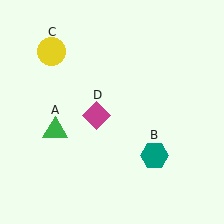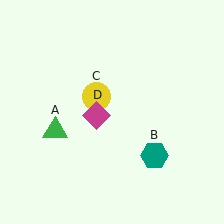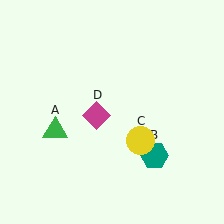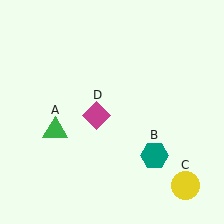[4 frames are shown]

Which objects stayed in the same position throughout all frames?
Green triangle (object A) and teal hexagon (object B) and magenta diamond (object D) remained stationary.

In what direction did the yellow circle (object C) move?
The yellow circle (object C) moved down and to the right.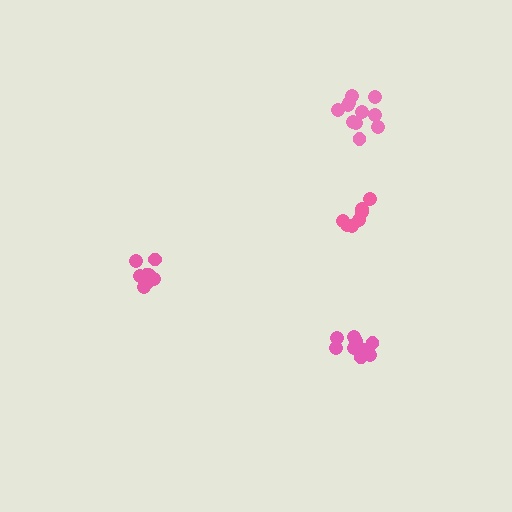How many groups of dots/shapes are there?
There are 4 groups.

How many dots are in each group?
Group 1: 8 dots, Group 2: 11 dots, Group 3: 7 dots, Group 4: 9 dots (35 total).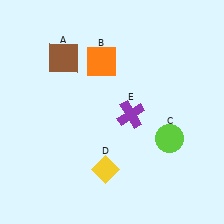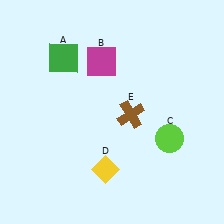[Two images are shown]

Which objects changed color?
A changed from brown to green. B changed from orange to magenta. E changed from purple to brown.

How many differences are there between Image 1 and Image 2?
There are 3 differences between the two images.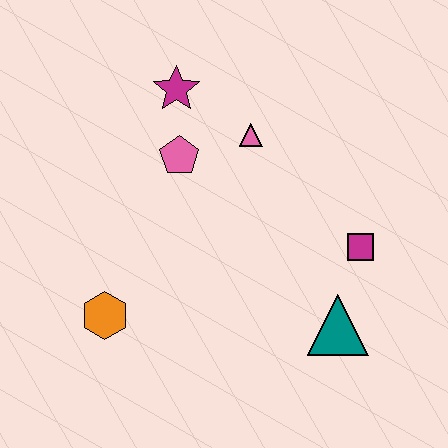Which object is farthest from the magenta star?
The teal triangle is farthest from the magenta star.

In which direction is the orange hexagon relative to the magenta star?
The orange hexagon is below the magenta star.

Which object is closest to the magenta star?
The pink pentagon is closest to the magenta star.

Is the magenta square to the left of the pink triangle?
No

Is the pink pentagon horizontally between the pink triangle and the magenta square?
No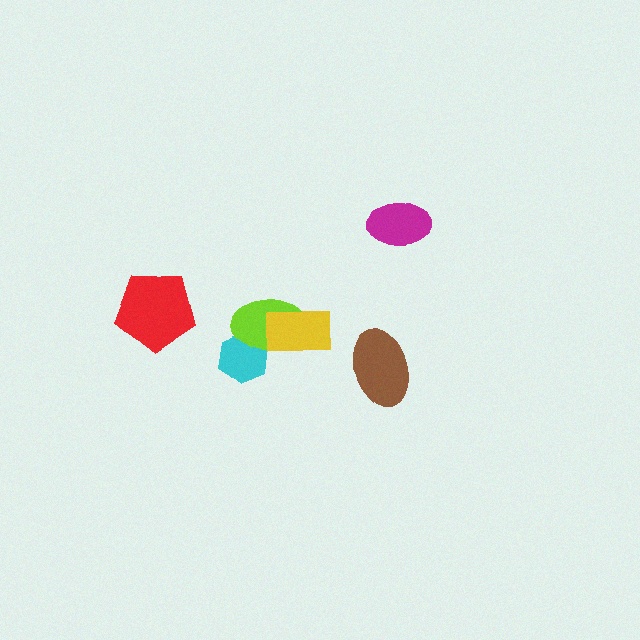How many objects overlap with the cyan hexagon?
1 object overlaps with the cyan hexagon.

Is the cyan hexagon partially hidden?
Yes, it is partially covered by another shape.